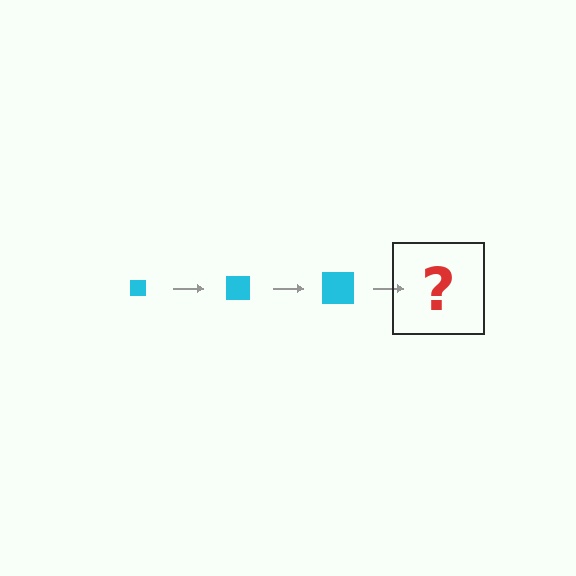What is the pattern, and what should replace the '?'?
The pattern is that the square gets progressively larger each step. The '?' should be a cyan square, larger than the previous one.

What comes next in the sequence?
The next element should be a cyan square, larger than the previous one.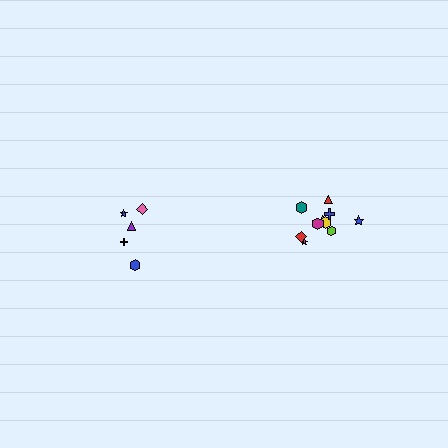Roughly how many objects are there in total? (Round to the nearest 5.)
Roughly 15 objects in total.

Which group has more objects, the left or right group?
The right group.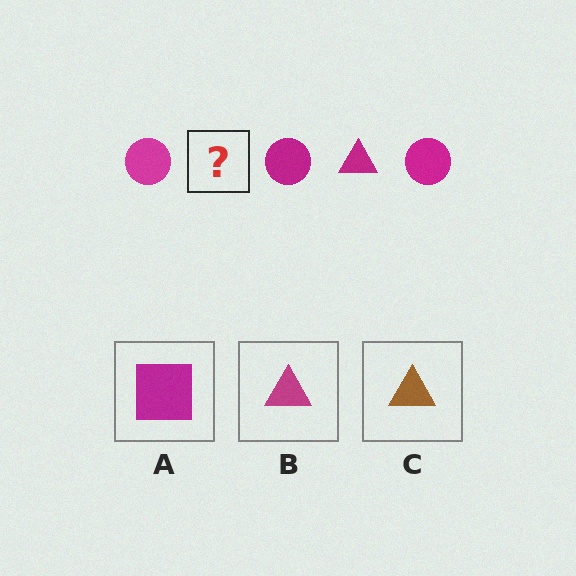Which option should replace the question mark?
Option B.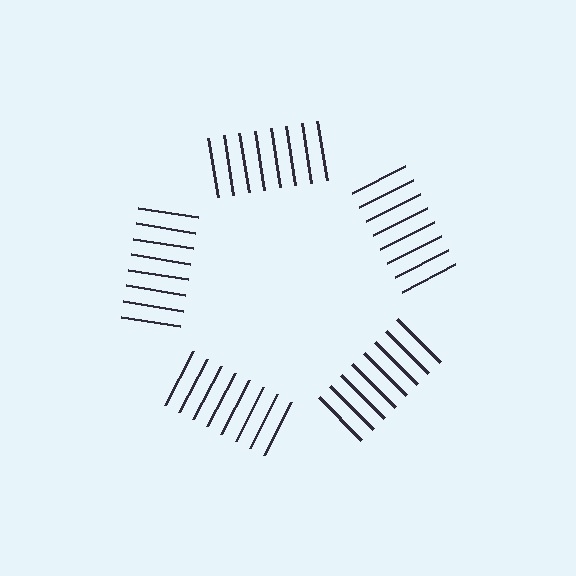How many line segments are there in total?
40 — 8 along each of the 5 edges.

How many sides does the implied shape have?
5 sides — the line-ends trace a pentagon.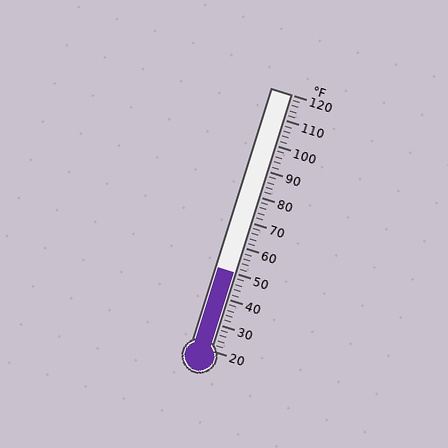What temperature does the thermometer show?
The thermometer shows approximately 50°F.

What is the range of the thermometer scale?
The thermometer scale ranges from 20°F to 120°F.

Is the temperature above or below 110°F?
The temperature is below 110°F.